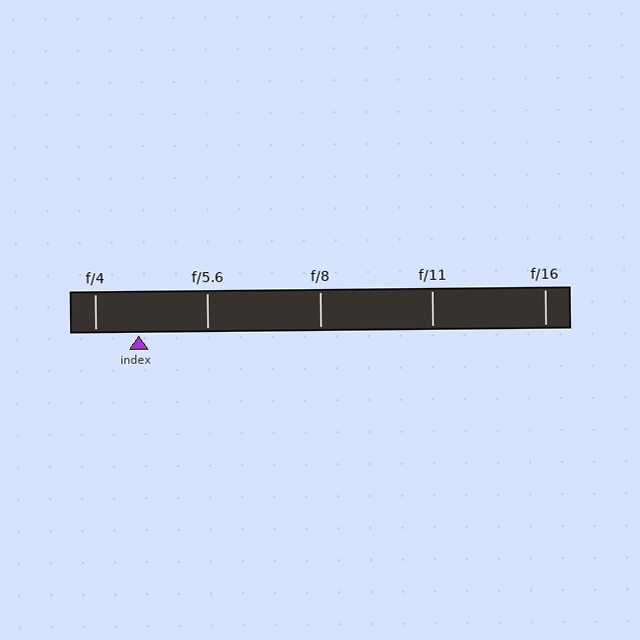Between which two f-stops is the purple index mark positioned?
The index mark is between f/4 and f/5.6.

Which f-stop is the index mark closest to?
The index mark is closest to f/4.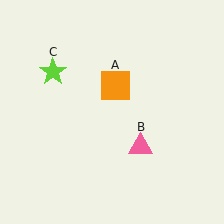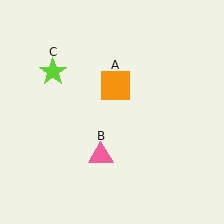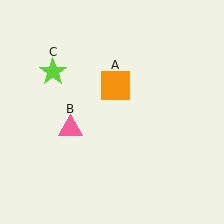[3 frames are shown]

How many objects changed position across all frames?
1 object changed position: pink triangle (object B).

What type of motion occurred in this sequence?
The pink triangle (object B) rotated clockwise around the center of the scene.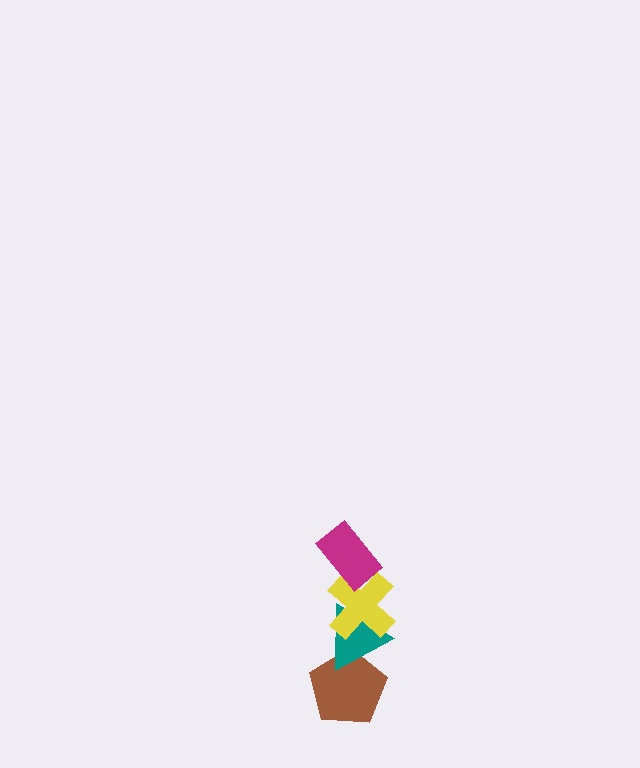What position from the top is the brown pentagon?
The brown pentagon is 4th from the top.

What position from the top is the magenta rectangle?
The magenta rectangle is 1st from the top.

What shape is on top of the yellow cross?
The magenta rectangle is on top of the yellow cross.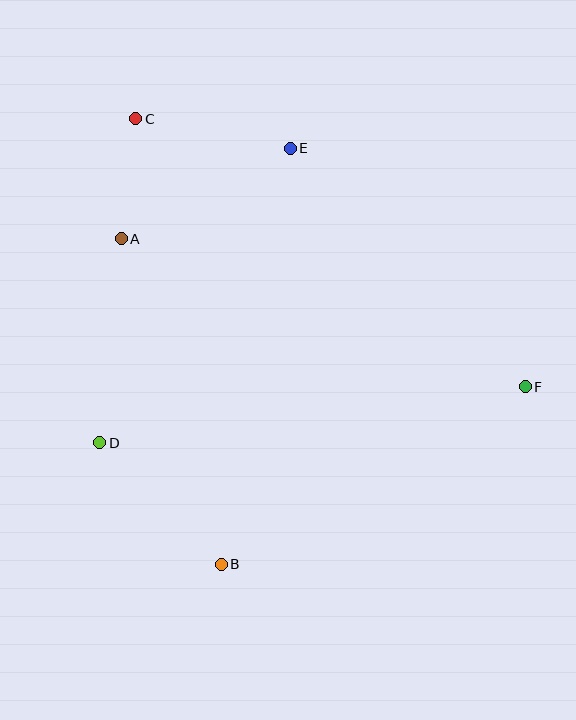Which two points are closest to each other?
Points A and C are closest to each other.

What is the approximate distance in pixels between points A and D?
The distance between A and D is approximately 205 pixels.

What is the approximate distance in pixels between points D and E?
The distance between D and E is approximately 351 pixels.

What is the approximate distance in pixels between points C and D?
The distance between C and D is approximately 326 pixels.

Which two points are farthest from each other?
Points C and F are farthest from each other.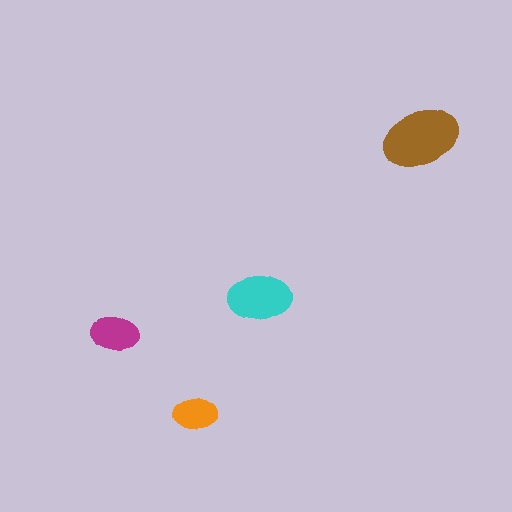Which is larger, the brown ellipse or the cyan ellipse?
The brown one.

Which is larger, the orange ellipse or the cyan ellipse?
The cyan one.